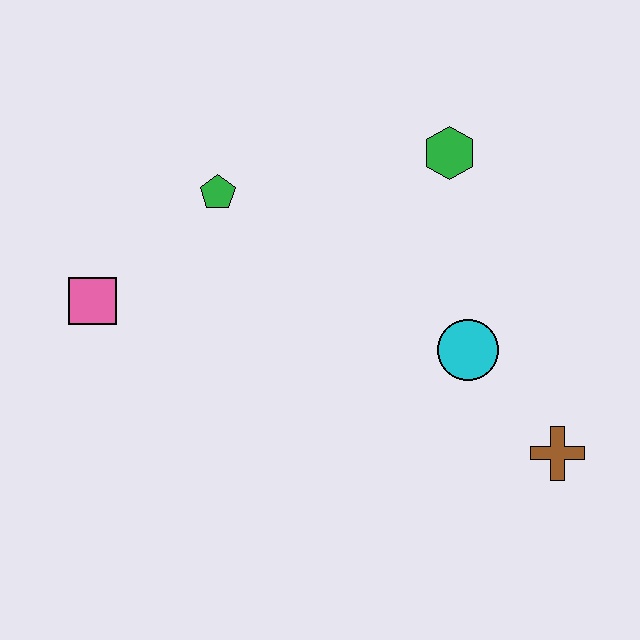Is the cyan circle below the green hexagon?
Yes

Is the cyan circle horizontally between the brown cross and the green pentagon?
Yes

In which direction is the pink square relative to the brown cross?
The pink square is to the left of the brown cross.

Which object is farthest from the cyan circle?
The pink square is farthest from the cyan circle.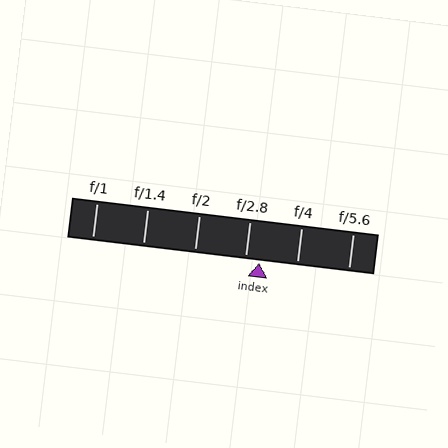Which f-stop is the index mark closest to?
The index mark is closest to f/2.8.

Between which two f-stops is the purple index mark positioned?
The index mark is between f/2.8 and f/4.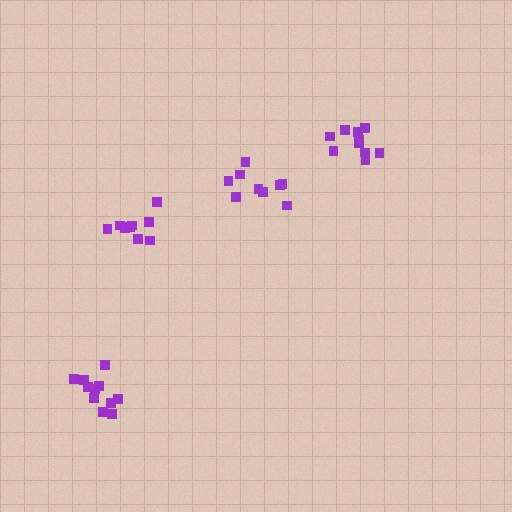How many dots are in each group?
Group 1: 10 dots, Group 2: 11 dots, Group 3: 9 dots, Group 4: 9 dots (39 total).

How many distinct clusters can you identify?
There are 4 distinct clusters.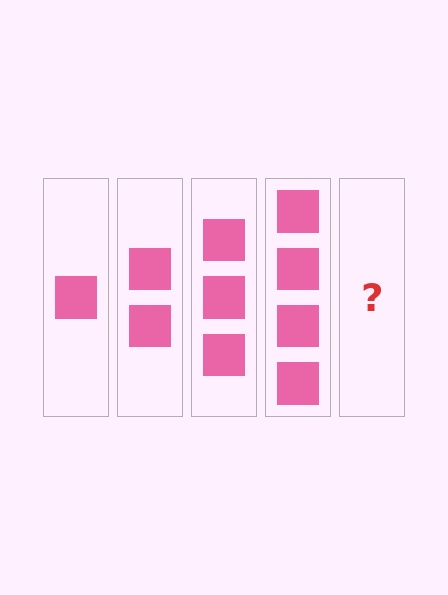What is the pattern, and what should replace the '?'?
The pattern is that each step adds one more square. The '?' should be 5 squares.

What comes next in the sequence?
The next element should be 5 squares.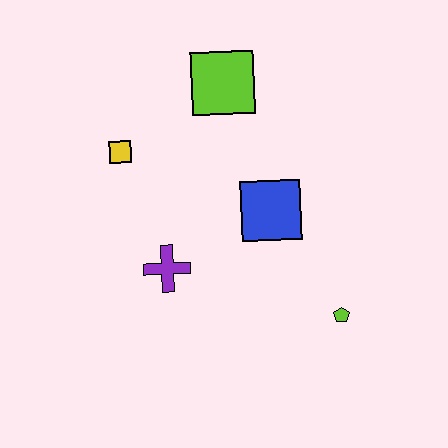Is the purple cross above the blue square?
No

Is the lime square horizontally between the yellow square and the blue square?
Yes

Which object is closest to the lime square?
The yellow square is closest to the lime square.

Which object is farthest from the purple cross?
The lime square is farthest from the purple cross.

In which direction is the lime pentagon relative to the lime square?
The lime pentagon is below the lime square.